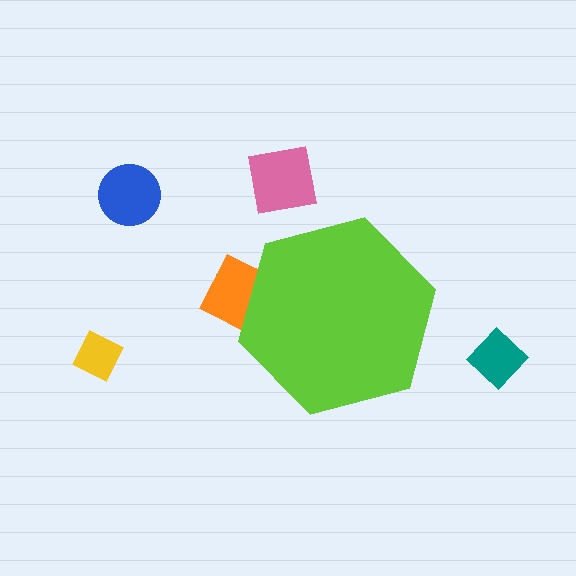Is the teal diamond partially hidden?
No, the teal diamond is fully visible.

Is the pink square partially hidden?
No, the pink square is fully visible.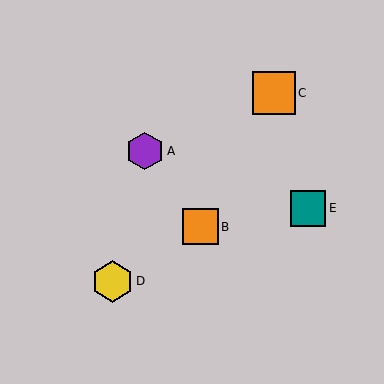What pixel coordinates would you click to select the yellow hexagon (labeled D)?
Click at (113, 281) to select the yellow hexagon D.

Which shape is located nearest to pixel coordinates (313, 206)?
The teal square (labeled E) at (308, 208) is nearest to that location.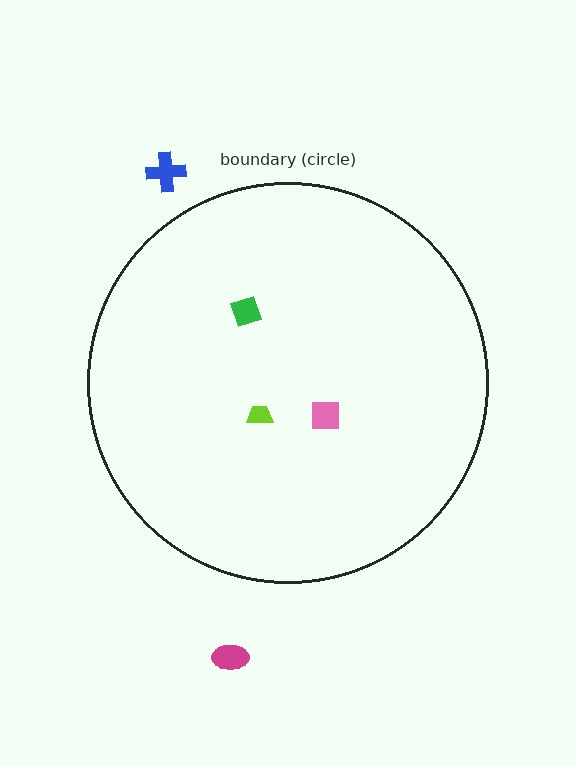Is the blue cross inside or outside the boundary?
Outside.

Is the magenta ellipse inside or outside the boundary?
Outside.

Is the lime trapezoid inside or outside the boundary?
Inside.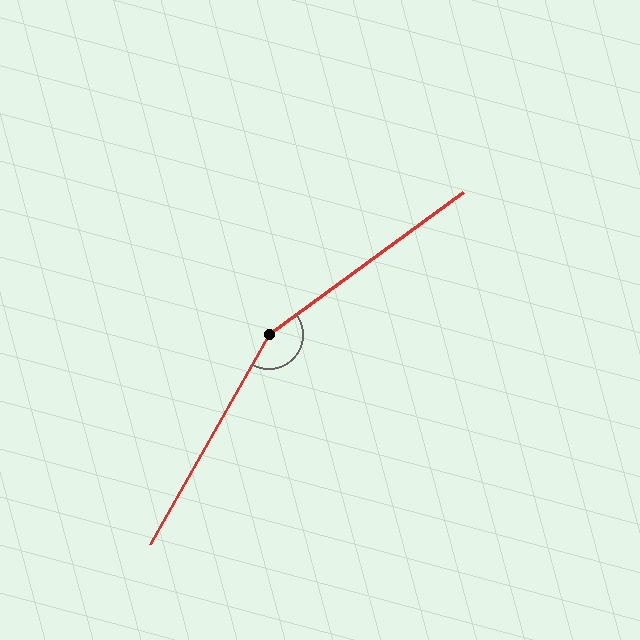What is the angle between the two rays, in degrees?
Approximately 156 degrees.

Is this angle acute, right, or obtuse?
It is obtuse.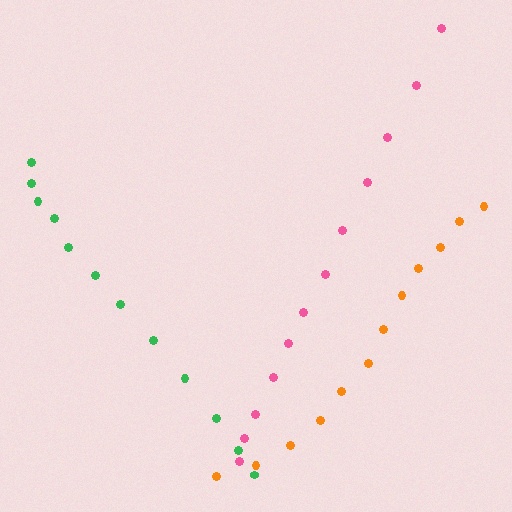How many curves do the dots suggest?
There are 3 distinct paths.